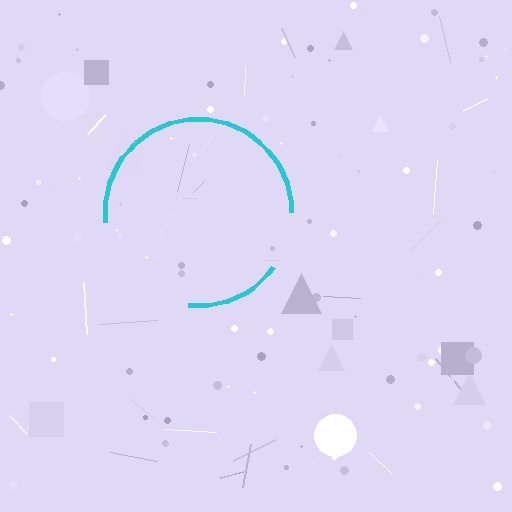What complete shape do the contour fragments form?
The contour fragments form a circle.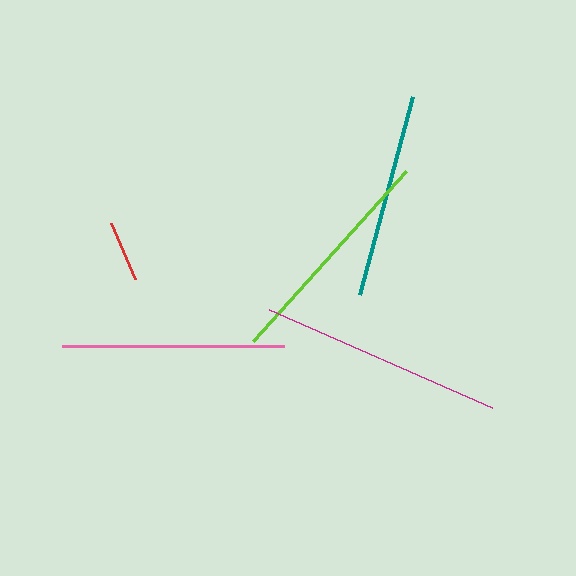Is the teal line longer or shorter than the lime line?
The lime line is longer than the teal line.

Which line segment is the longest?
The magenta line is the longest at approximately 244 pixels.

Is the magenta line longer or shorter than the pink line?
The magenta line is longer than the pink line.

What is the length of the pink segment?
The pink segment is approximately 222 pixels long.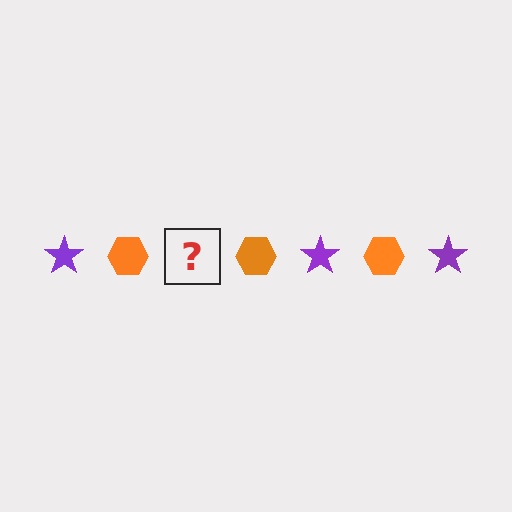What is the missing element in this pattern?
The missing element is a purple star.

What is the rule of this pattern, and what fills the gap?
The rule is that the pattern alternates between purple star and orange hexagon. The gap should be filled with a purple star.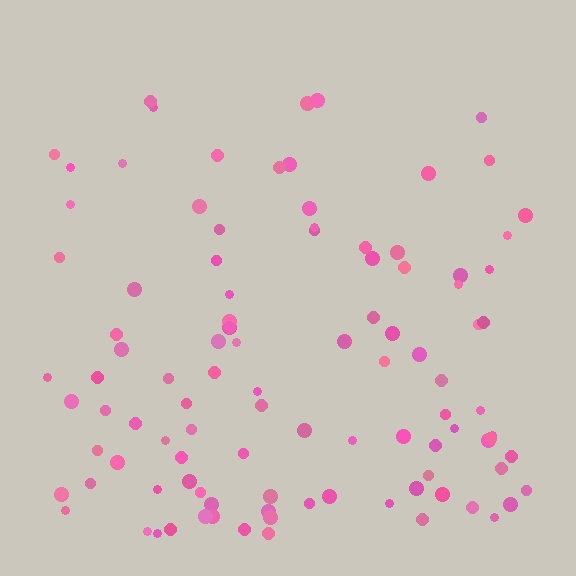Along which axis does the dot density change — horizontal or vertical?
Vertical.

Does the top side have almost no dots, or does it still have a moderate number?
Still a moderate number, just noticeably fewer than the bottom.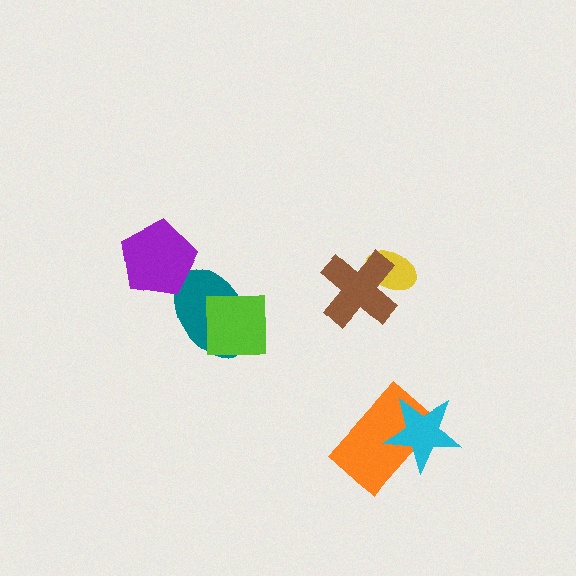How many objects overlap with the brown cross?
1 object overlaps with the brown cross.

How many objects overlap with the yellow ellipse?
1 object overlaps with the yellow ellipse.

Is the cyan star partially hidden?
No, no other shape covers it.